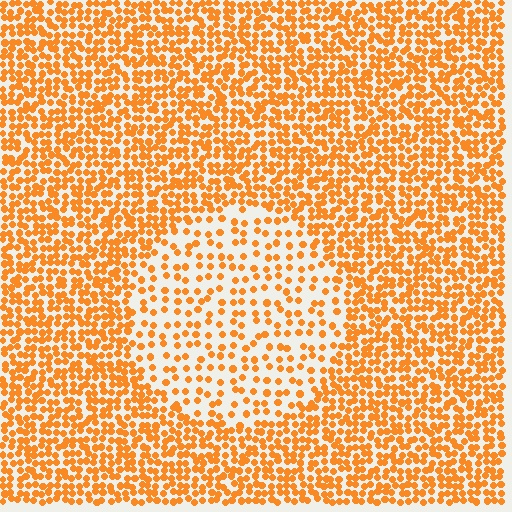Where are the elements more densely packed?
The elements are more densely packed outside the circle boundary.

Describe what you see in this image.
The image contains small orange elements arranged at two different densities. A circle-shaped region is visible where the elements are less densely packed than the surrounding area.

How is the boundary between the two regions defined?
The boundary is defined by a change in element density (approximately 2.2x ratio). All elements are the same color, size, and shape.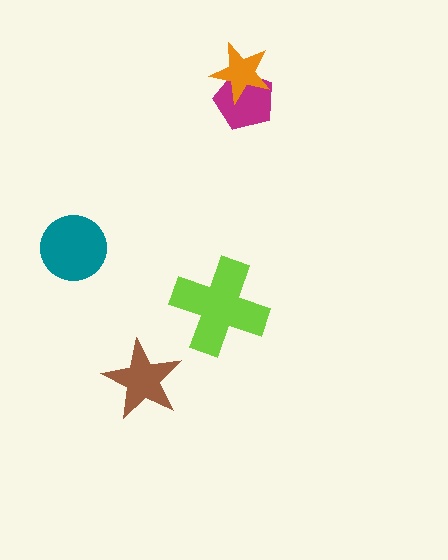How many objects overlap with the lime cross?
0 objects overlap with the lime cross.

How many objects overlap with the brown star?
0 objects overlap with the brown star.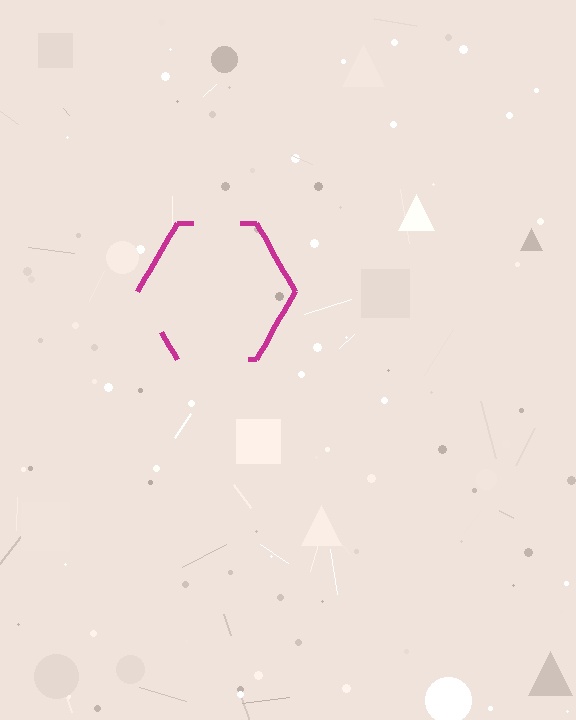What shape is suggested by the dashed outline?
The dashed outline suggests a hexagon.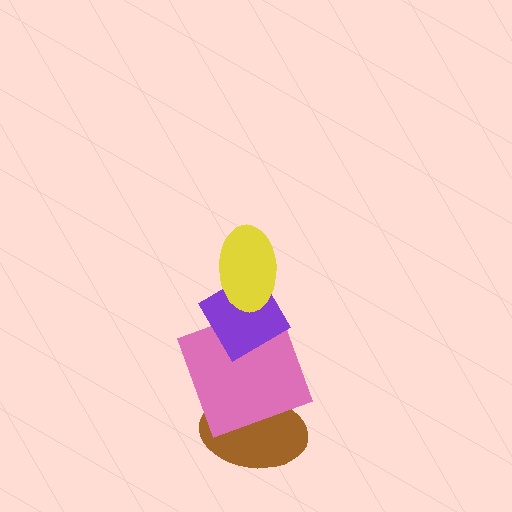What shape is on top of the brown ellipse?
The pink square is on top of the brown ellipse.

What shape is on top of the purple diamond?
The yellow ellipse is on top of the purple diamond.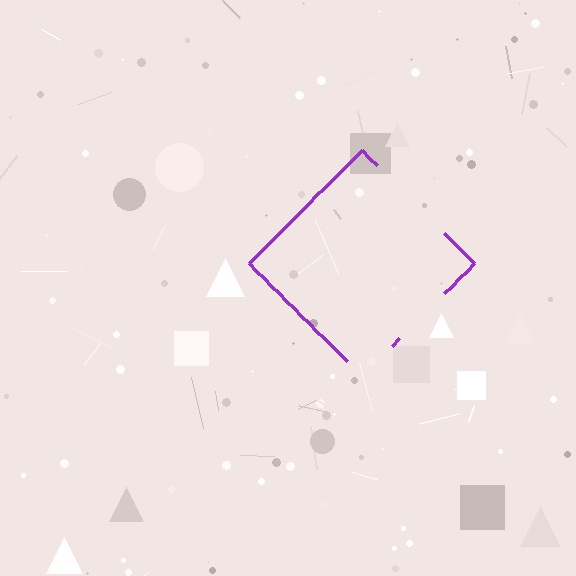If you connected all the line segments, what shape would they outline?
They would outline a diamond.